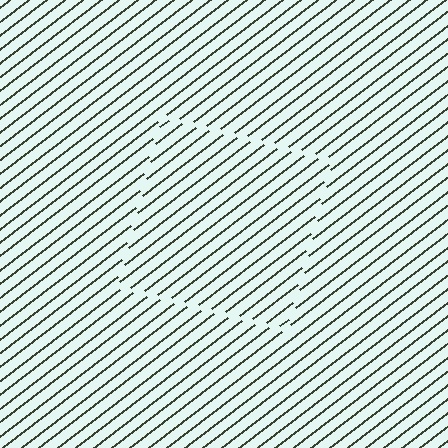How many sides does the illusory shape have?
4 sides — the line-ends trace a square.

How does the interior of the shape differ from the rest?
The interior of the shape contains the same grating, shifted by half a period — the contour is defined by the phase discontinuity where line-ends from the inner and outer gratings abut.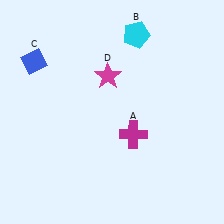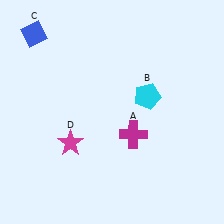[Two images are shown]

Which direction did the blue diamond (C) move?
The blue diamond (C) moved up.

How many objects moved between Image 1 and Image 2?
3 objects moved between the two images.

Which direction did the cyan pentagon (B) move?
The cyan pentagon (B) moved down.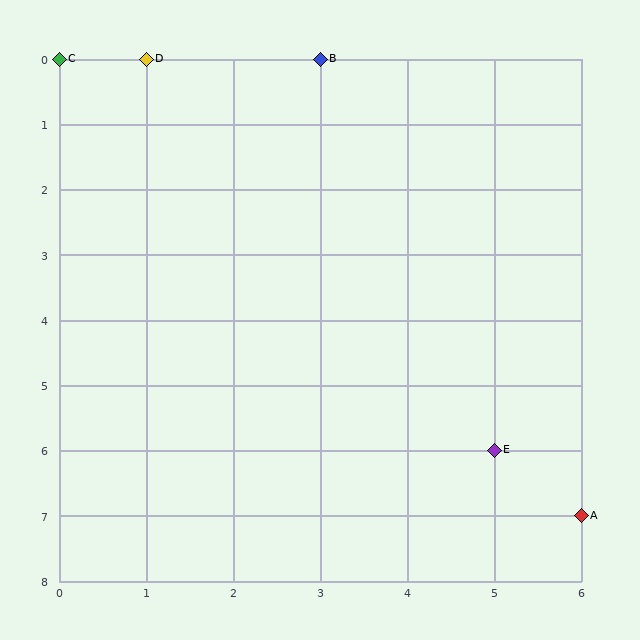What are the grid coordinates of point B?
Point B is at grid coordinates (3, 0).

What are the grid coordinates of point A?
Point A is at grid coordinates (6, 7).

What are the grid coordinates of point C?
Point C is at grid coordinates (0, 0).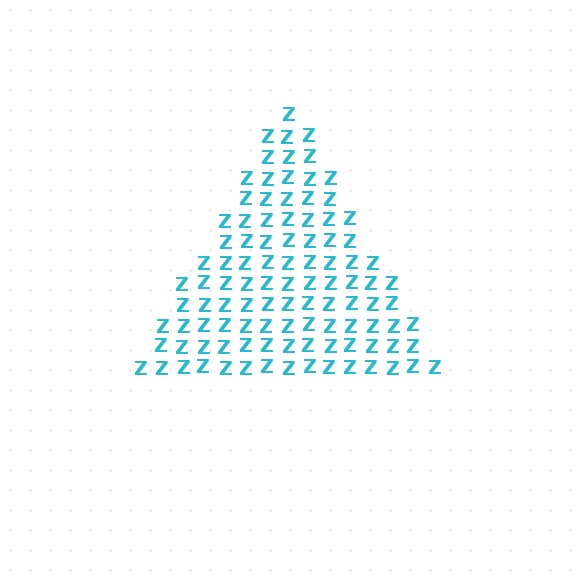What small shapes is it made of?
It is made of small letter Z's.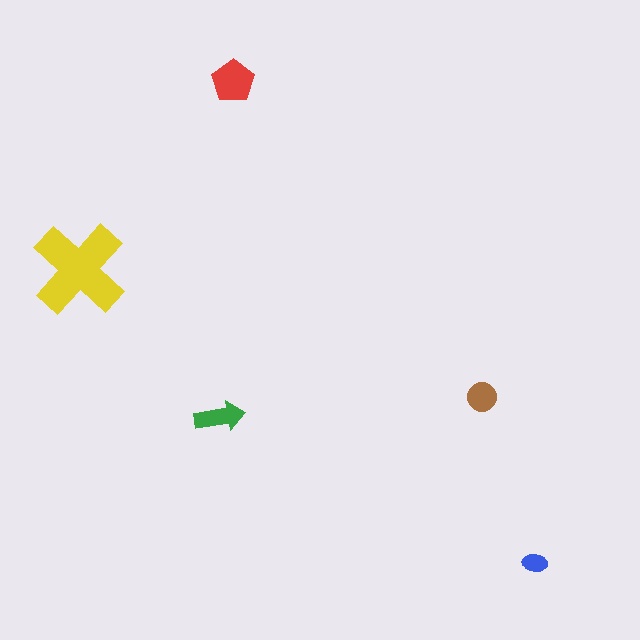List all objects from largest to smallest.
The yellow cross, the red pentagon, the green arrow, the brown circle, the blue ellipse.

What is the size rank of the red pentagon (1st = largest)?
2nd.